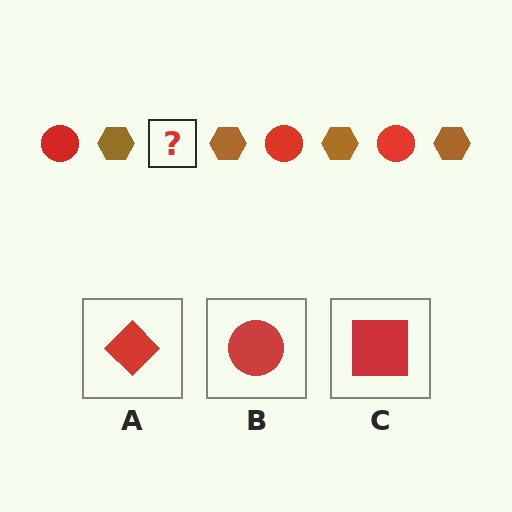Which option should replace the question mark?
Option B.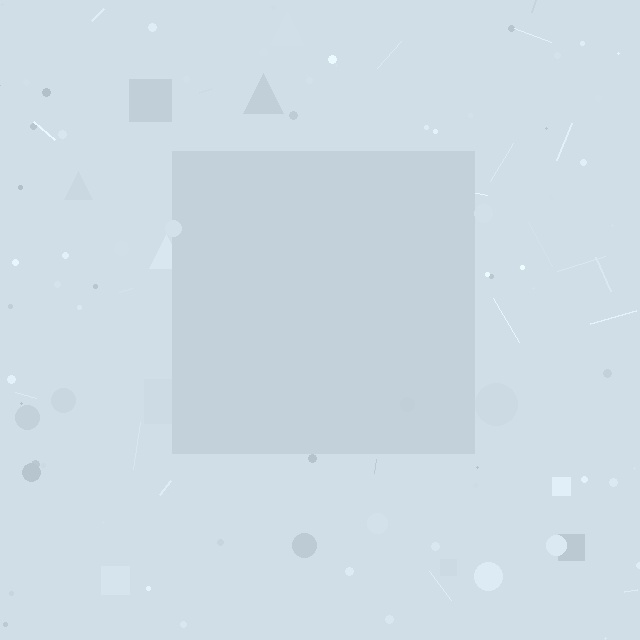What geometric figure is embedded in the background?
A square is embedded in the background.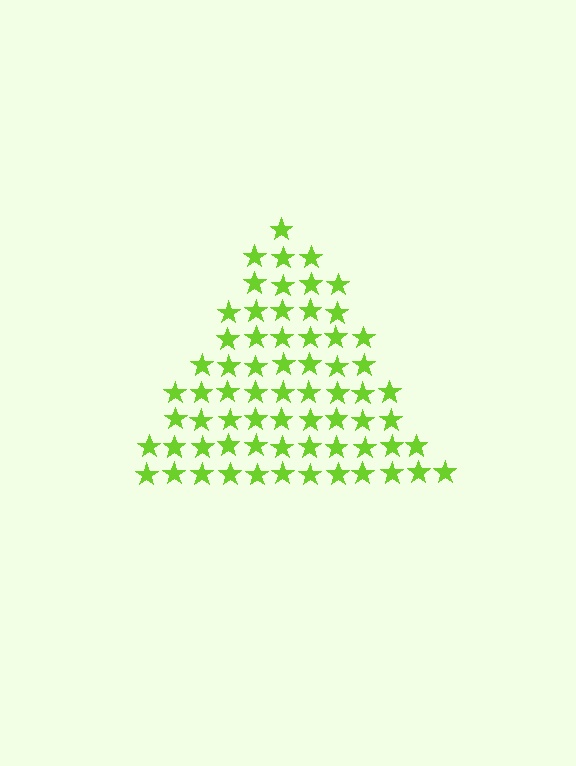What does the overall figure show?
The overall figure shows a triangle.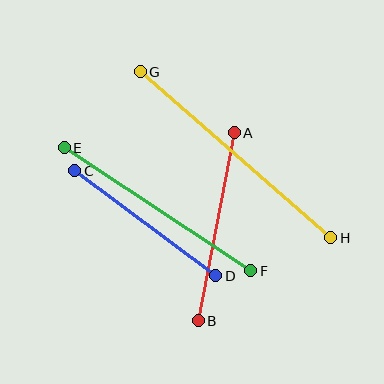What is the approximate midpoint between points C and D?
The midpoint is at approximately (145, 223) pixels.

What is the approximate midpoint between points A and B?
The midpoint is at approximately (216, 227) pixels.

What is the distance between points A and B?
The distance is approximately 191 pixels.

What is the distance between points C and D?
The distance is approximately 176 pixels.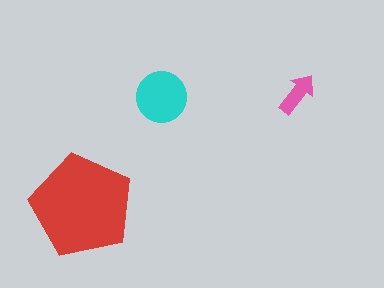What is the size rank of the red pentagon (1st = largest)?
1st.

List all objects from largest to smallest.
The red pentagon, the cyan circle, the pink arrow.